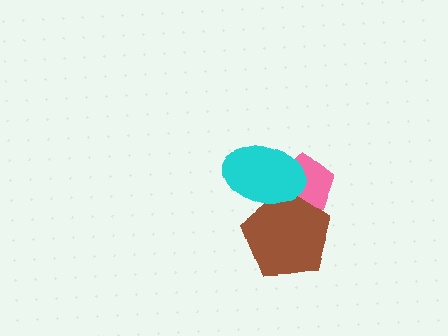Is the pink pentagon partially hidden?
Yes, it is partially covered by another shape.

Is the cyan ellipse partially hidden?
No, no other shape covers it.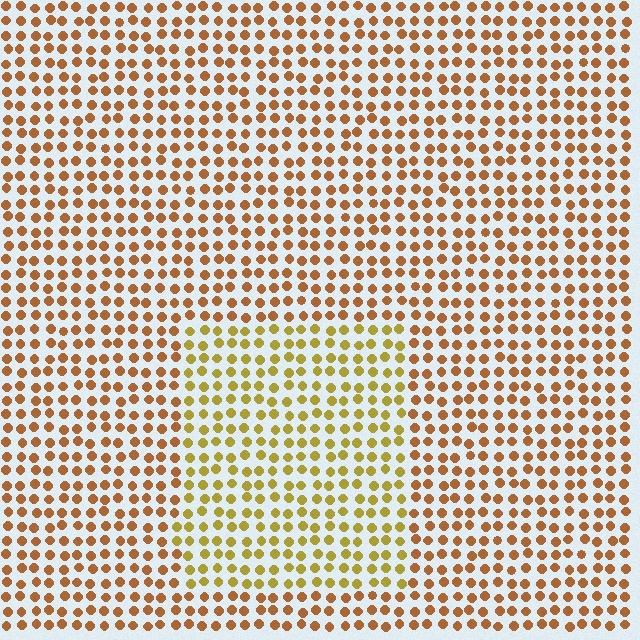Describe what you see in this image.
The image is filled with small brown elements in a uniform arrangement. A rectangle-shaped region is visible where the elements are tinted to a slightly different hue, forming a subtle color boundary.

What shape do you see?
I see a rectangle.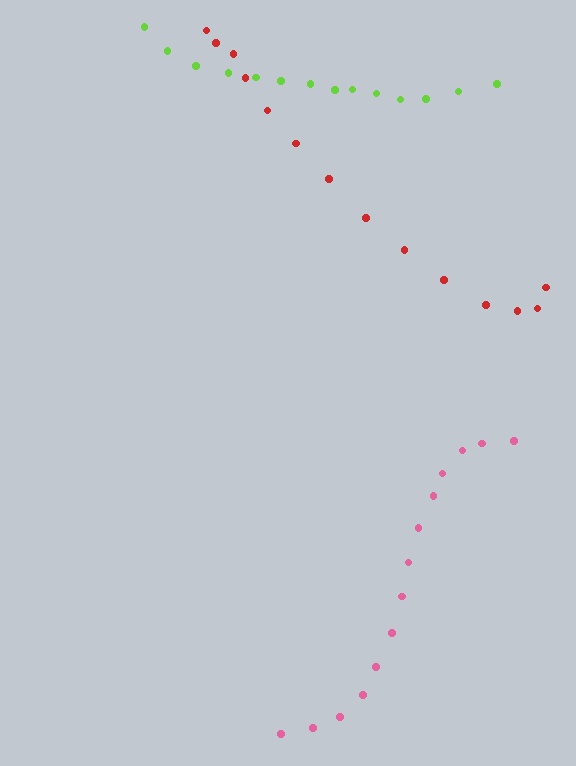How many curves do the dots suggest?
There are 3 distinct paths.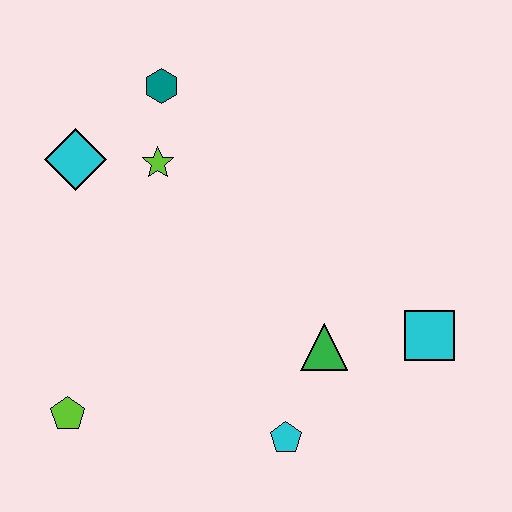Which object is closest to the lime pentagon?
The cyan pentagon is closest to the lime pentagon.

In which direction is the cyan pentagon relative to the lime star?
The cyan pentagon is below the lime star.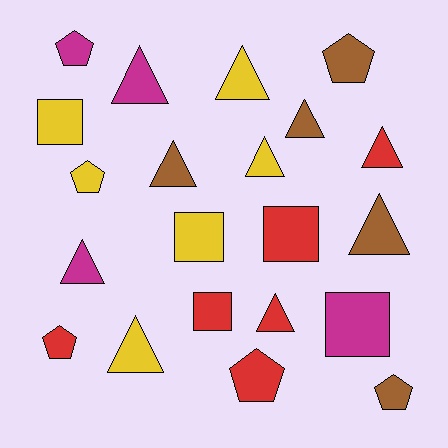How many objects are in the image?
There are 21 objects.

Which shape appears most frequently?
Triangle, with 10 objects.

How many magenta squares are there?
There is 1 magenta square.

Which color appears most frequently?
Yellow, with 6 objects.